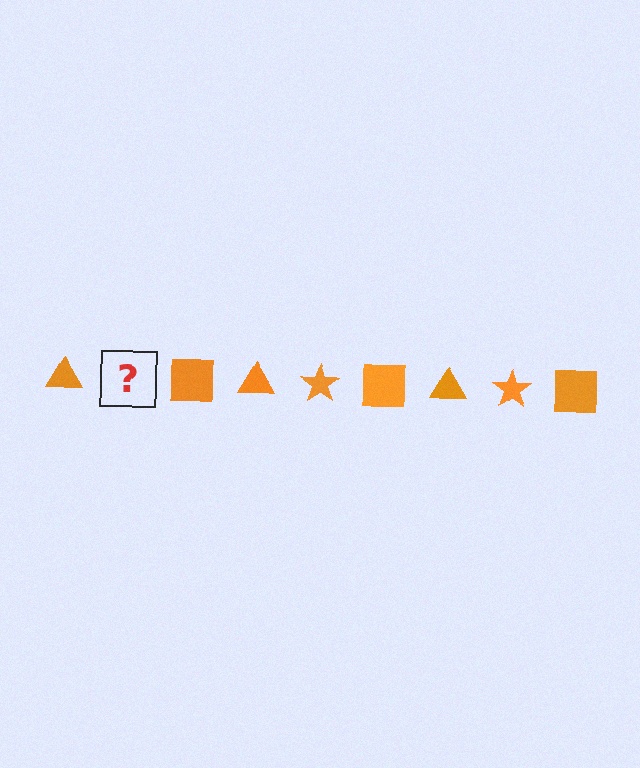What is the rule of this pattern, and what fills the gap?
The rule is that the pattern cycles through triangle, star, square shapes in orange. The gap should be filled with an orange star.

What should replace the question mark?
The question mark should be replaced with an orange star.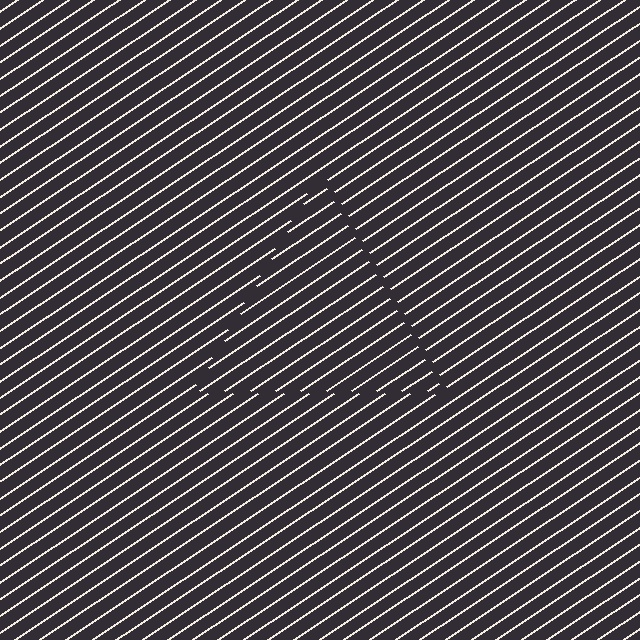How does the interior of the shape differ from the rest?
The interior of the shape contains the same grating, shifted by half a period — the contour is defined by the phase discontinuity where line-ends from the inner and outer gratings abut.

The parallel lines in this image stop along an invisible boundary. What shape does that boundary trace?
An illusory triangle. The interior of the shape contains the same grating, shifted by half a period — the contour is defined by the phase discontinuity where line-ends from the inner and outer gratings abut.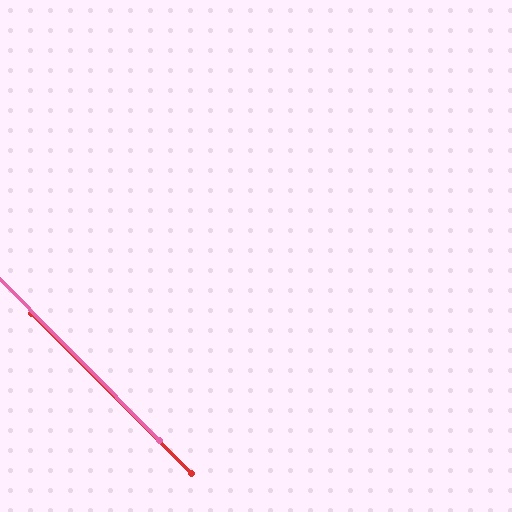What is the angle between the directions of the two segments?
Approximately 0 degrees.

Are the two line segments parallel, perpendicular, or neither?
Parallel — their directions differ by only 0.1°.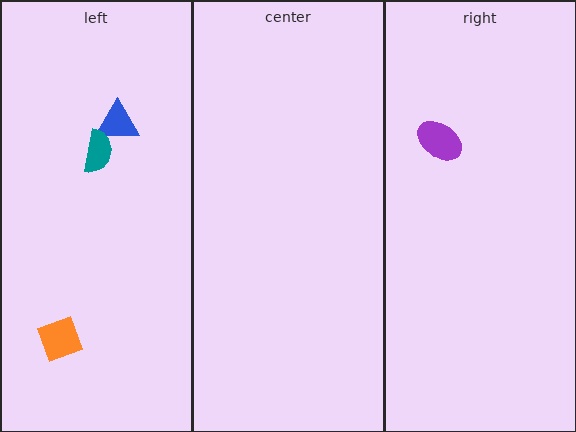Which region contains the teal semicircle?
The left region.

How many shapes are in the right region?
1.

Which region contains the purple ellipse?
The right region.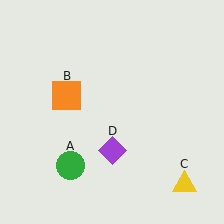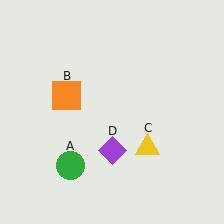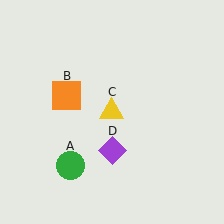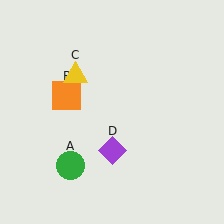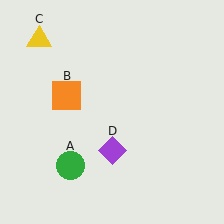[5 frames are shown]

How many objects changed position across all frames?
1 object changed position: yellow triangle (object C).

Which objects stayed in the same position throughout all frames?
Green circle (object A) and orange square (object B) and purple diamond (object D) remained stationary.